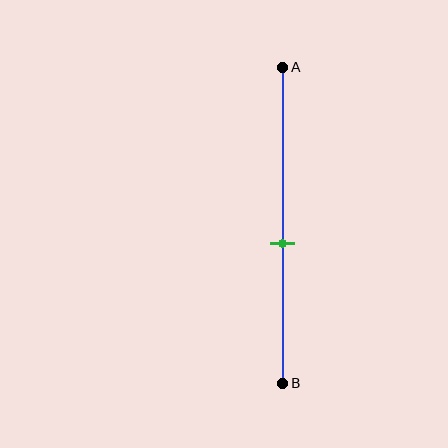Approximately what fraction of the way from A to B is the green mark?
The green mark is approximately 55% of the way from A to B.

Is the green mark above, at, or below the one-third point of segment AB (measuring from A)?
The green mark is below the one-third point of segment AB.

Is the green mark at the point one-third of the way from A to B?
No, the mark is at about 55% from A, not at the 33% one-third point.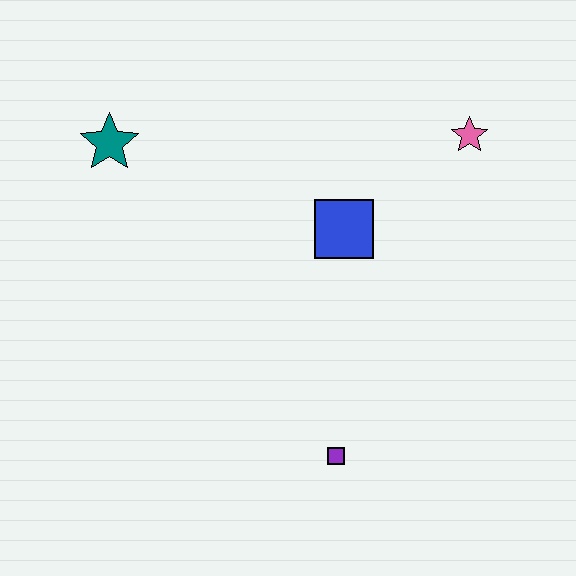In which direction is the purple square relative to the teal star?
The purple square is below the teal star.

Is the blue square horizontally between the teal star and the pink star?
Yes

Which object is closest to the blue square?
The pink star is closest to the blue square.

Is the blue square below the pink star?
Yes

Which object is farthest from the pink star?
The teal star is farthest from the pink star.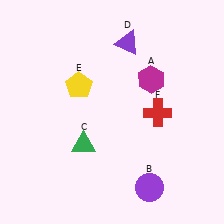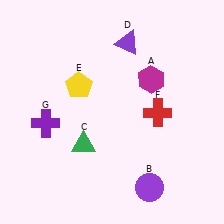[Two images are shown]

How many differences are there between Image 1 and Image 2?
There is 1 difference between the two images.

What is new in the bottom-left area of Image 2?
A purple cross (G) was added in the bottom-left area of Image 2.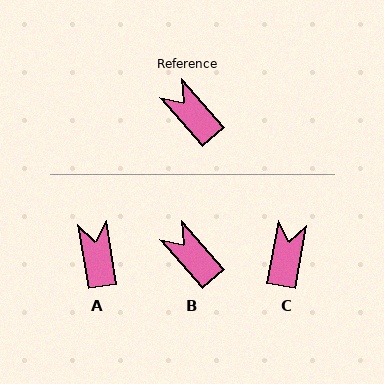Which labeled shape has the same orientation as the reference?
B.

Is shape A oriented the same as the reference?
No, it is off by about 32 degrees.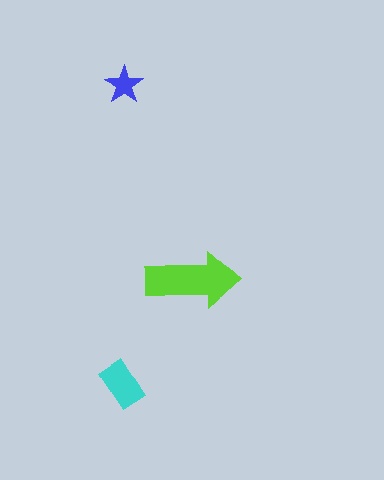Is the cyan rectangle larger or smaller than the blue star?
Larger.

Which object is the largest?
The lime arrow.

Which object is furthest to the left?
The cyan rectangle is leftmost.